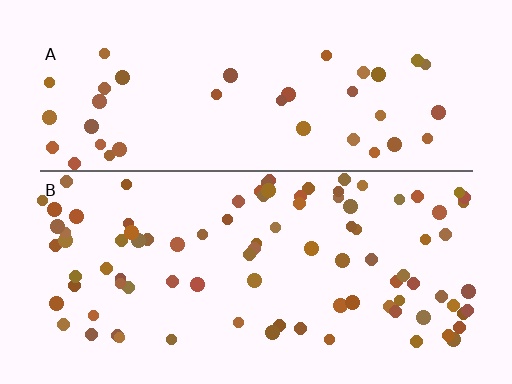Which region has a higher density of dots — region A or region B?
B (the bottom).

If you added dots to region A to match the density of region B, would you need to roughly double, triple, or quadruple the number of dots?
Approximately double.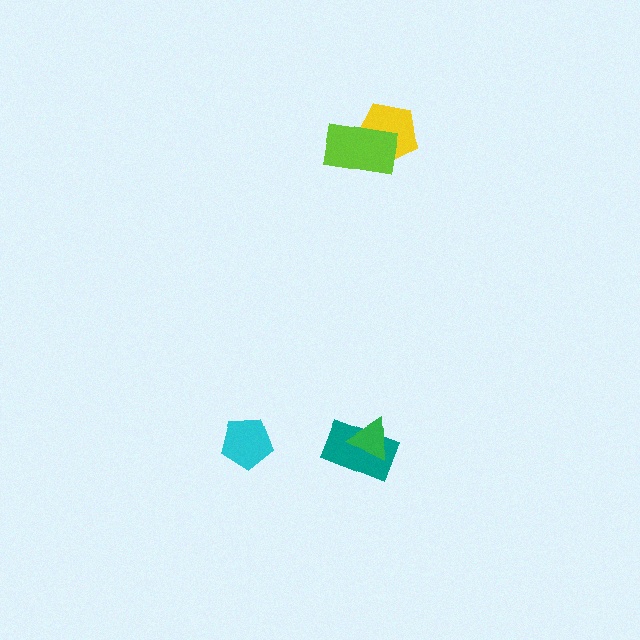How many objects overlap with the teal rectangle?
1 object overlaps with the teal rectangle.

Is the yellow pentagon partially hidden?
Yes, it is partially covered by another shape.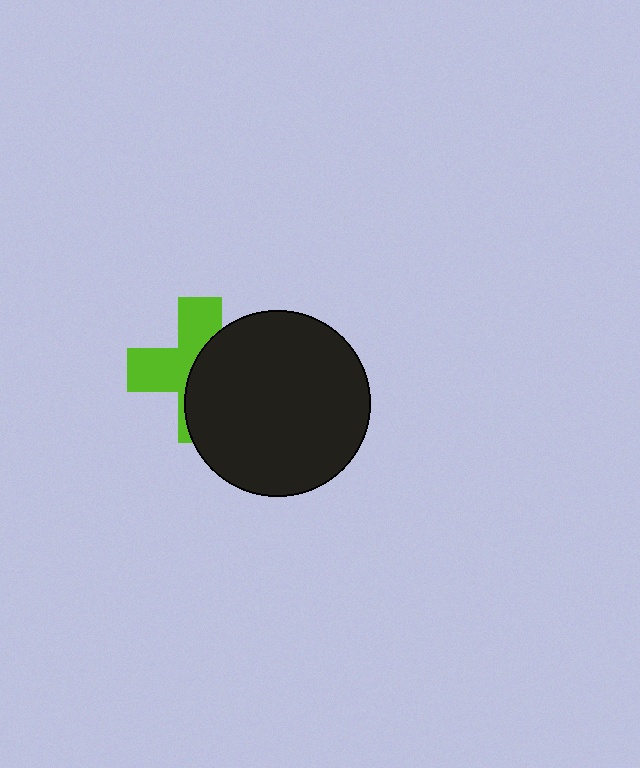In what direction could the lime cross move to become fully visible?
The lime cross could move left. That would shift it out from behind the black circle entirely.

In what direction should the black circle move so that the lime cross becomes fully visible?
The black circle should move right. That is the shortest direction to clear the overlap and leave the lime cross fully visible.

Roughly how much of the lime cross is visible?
About half of it is visible (roughly 49%).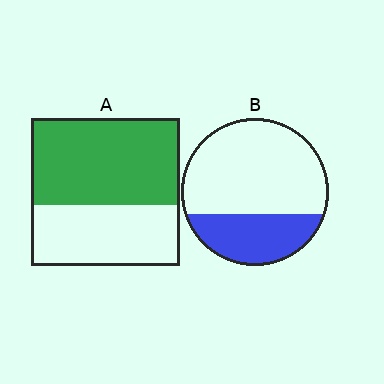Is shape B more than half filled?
No.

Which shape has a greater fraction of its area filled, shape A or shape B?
Shape A.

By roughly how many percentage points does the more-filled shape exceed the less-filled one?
By roughly 25 percentage points (A over B).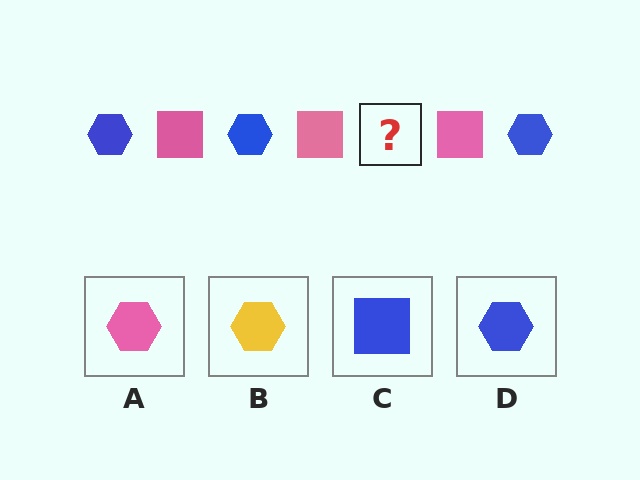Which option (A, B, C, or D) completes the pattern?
D.